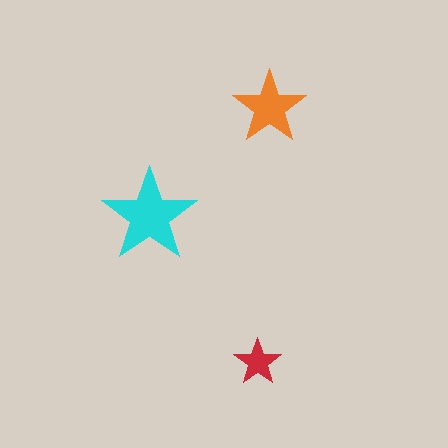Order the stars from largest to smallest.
the cyan one, the orange one, the red one.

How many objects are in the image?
There are 3 objects in the image.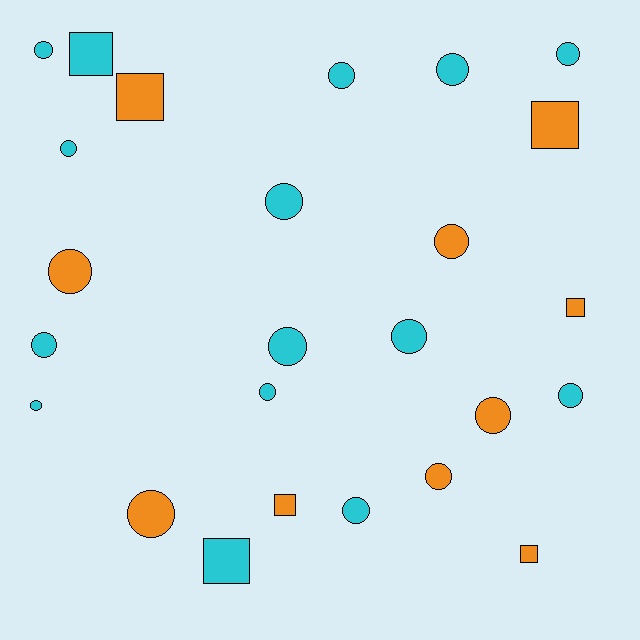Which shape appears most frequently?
Circle, with 18 objects.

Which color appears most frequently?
Cyan, with 15 objects.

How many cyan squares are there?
There are 2 cyan squares.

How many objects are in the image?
There are 25 objects.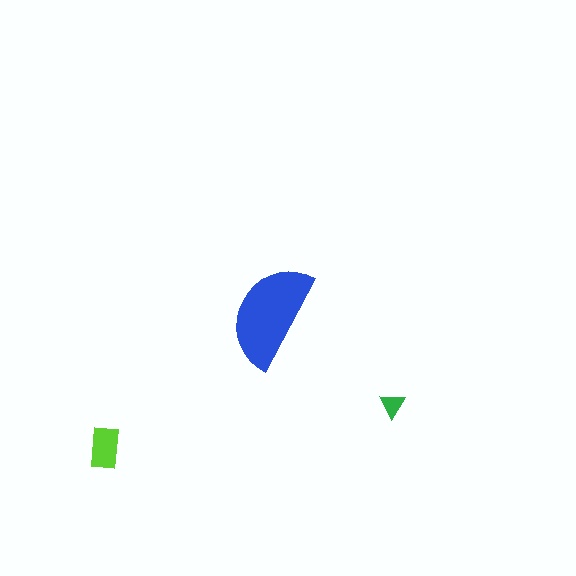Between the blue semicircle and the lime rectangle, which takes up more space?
The blue semicircle.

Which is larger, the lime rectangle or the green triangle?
The lime rectangle.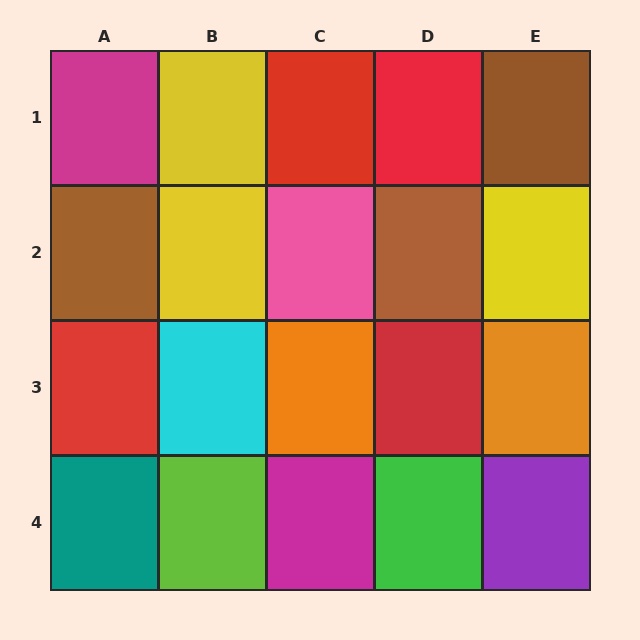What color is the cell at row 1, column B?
Yellow.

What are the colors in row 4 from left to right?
Teal, lime, magenta, green, purple.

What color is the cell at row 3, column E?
Orange.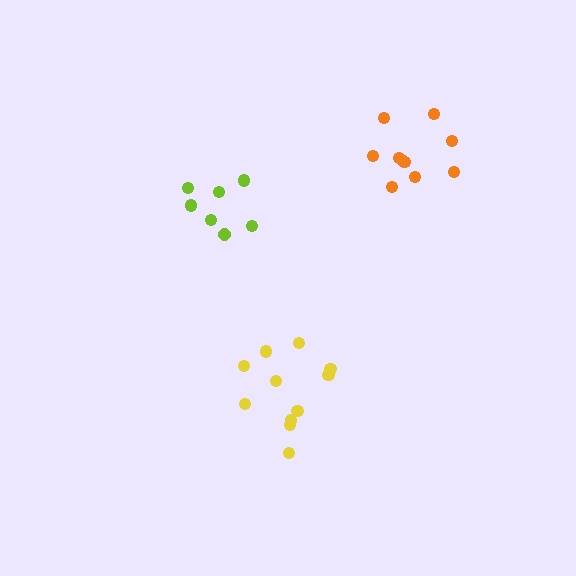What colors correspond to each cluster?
The clusters are colored: lime, yellow, orange.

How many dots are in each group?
Group 1: 7 dots, Group 2: 11 dots, Group 3: 10 dots (28 total).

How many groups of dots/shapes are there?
There are 3 groups.